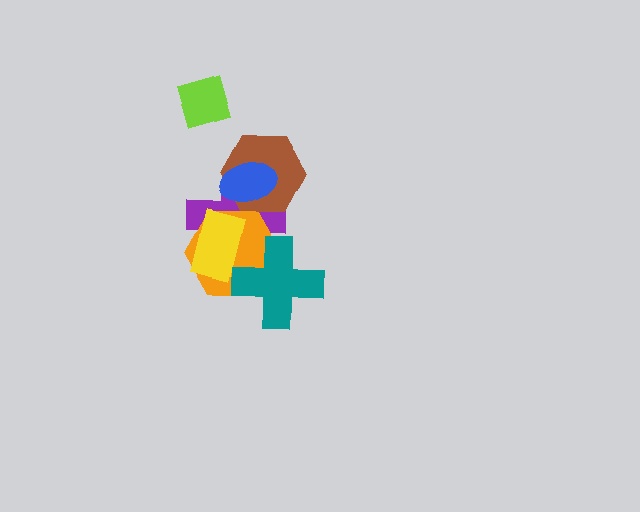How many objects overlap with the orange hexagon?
3 objects overlap with the orange hexagon.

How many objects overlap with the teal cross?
2 objects overlap with the teal cross.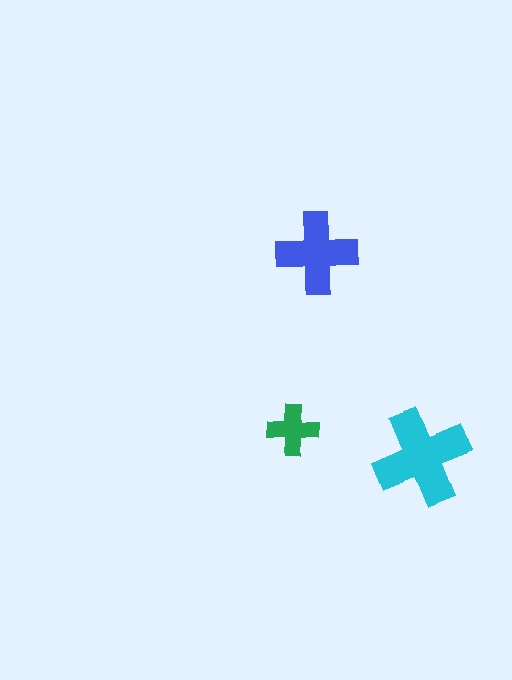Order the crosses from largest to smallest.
the cyan one, the blue one, the green one.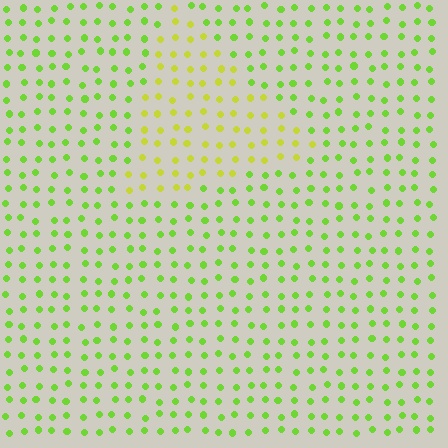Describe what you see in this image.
The image is filled with small lime elements in a uniform arrangement. A triangle-shaped region is visible where the elements are tinted to a slightly different hue, forming a subtle color boundary.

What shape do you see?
I see a triangle.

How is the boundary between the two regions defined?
The boundary is defined purely by a slight shift in hue (about 32 degrees). Spacing, size, and orientation are identical on both sides.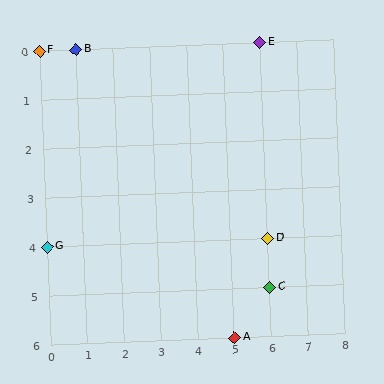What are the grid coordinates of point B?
Point B is at grid coordinates (1, 0).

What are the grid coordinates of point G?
Point G is at grid coordinates (0, 4).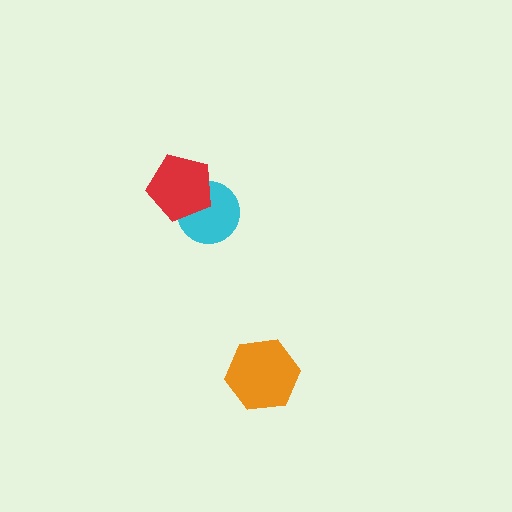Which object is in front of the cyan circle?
The red pentagon is in front of the cyan circle.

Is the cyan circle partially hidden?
Yes, it is partially covered by another shape.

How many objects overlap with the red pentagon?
1 object overlaps with the red pentagon.